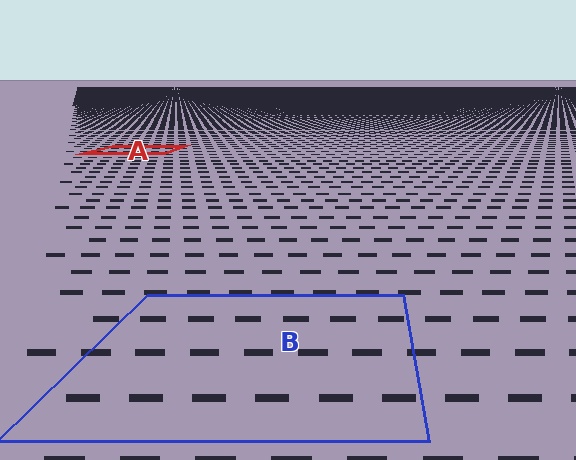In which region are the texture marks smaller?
The texture marks are smaller in region A, because it is farther away.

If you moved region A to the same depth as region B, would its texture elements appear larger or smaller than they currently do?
They would appear larger. At a closer depth, the same texture elements are projected at a bigger on-screen size.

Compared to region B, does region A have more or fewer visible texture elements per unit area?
Region A has more texture elements per unit area — they are packed more densely because it is farther away.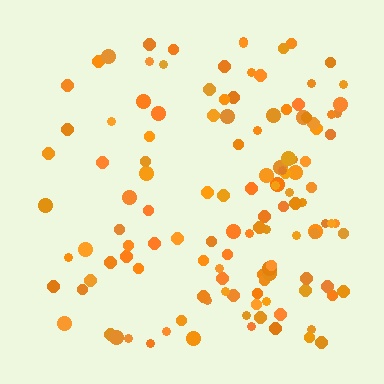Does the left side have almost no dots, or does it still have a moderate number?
Still a moderate number, just noticeably fewer than the right.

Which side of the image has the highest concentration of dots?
The right.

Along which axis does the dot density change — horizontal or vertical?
Horizontal.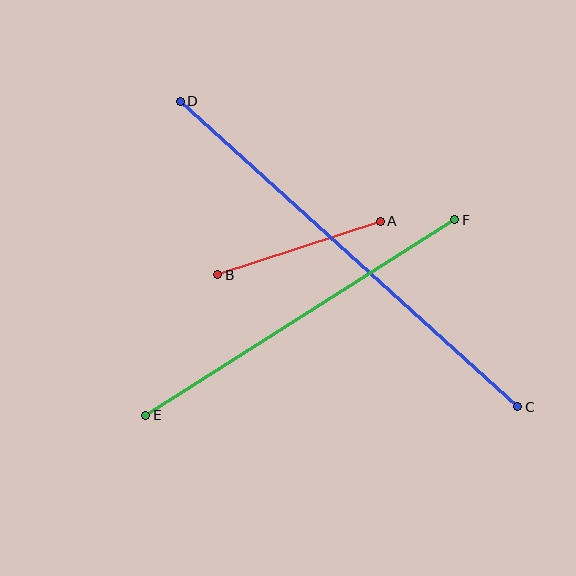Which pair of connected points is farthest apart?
Points C and D are farthest apart.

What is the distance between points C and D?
The distance is approximately 455 pixels.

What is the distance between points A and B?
The distance is approximately 171 pixels.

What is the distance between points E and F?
The distance is approximately 366 pixels.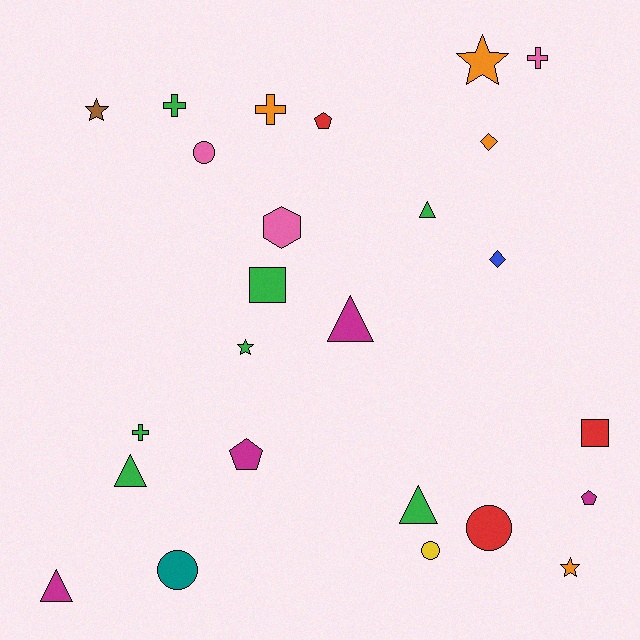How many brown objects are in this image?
There is 1 brown object.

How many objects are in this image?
There are 25 objects.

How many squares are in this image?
There are 2 squares.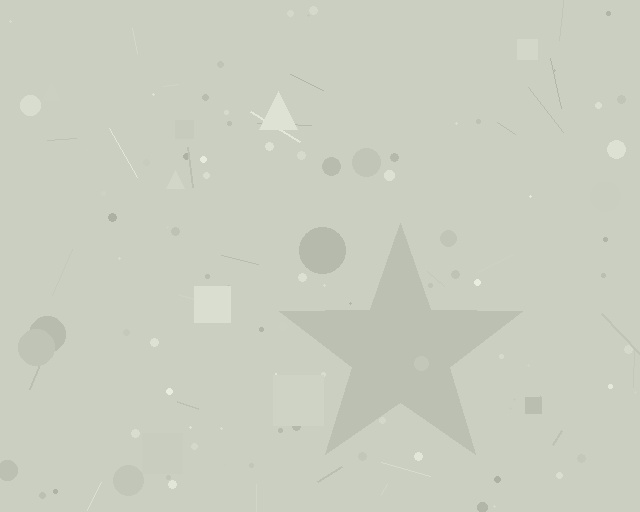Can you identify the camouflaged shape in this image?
The camouflaged shape is a star.